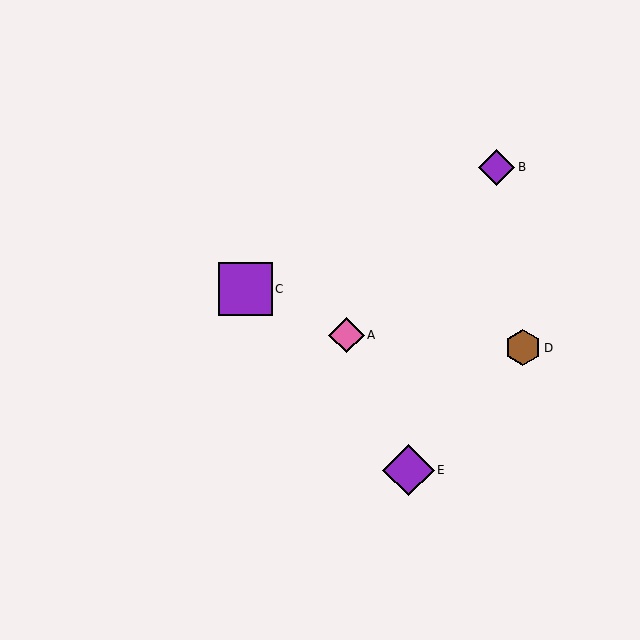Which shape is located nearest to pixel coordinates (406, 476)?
The purple diamond (labeled E) at (408, 470) is nearest to that location.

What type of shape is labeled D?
Shape D is a brown hexagon.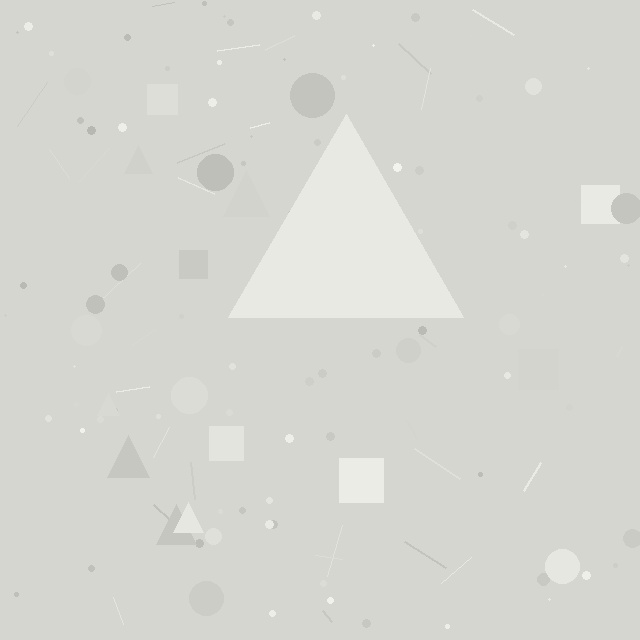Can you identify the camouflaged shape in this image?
The camouflaged shape is a triangle.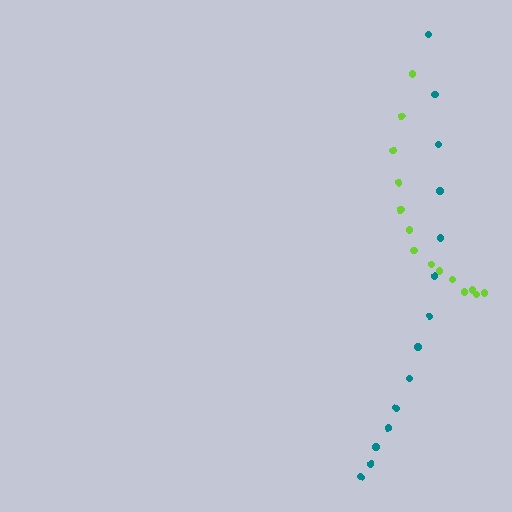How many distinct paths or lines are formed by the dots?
There are 2 distinct paths.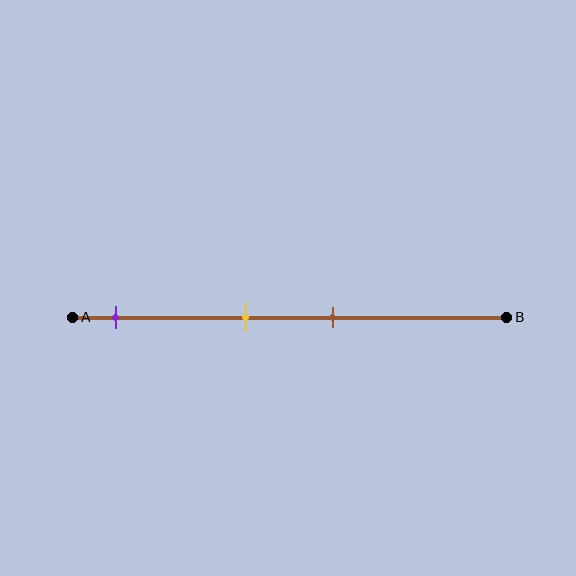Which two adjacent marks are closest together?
The yellow and brown marks are the closest adjacent pair.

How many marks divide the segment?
There are 3 marks dividing the segment.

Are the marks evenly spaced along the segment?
No, the marks are not evenly spaced.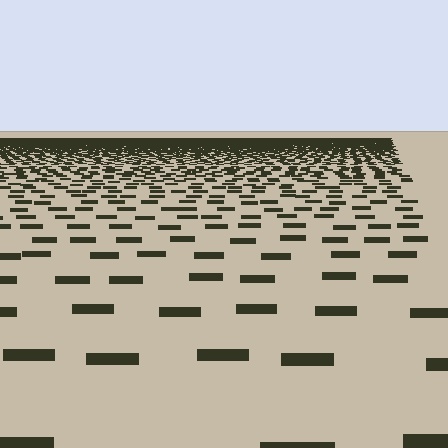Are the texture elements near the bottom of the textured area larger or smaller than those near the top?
Larger. Near the bottom, elements are closer to the viewer and appear at a bigger on-screen size.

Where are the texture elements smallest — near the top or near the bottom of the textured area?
Near the top.